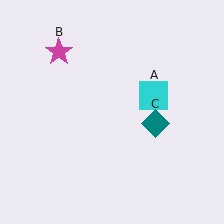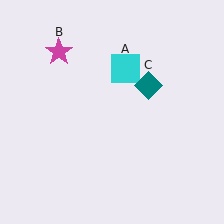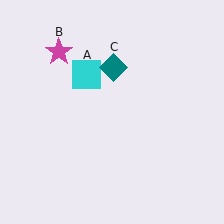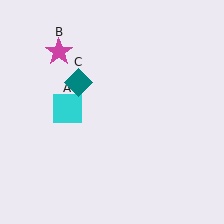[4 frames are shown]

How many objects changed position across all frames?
2 objects changed position: cyan square (object A), teal diamond (object C).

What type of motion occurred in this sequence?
The cyan square (object A), teal diamond (object C) rotated counterclockwise around the center of the scene.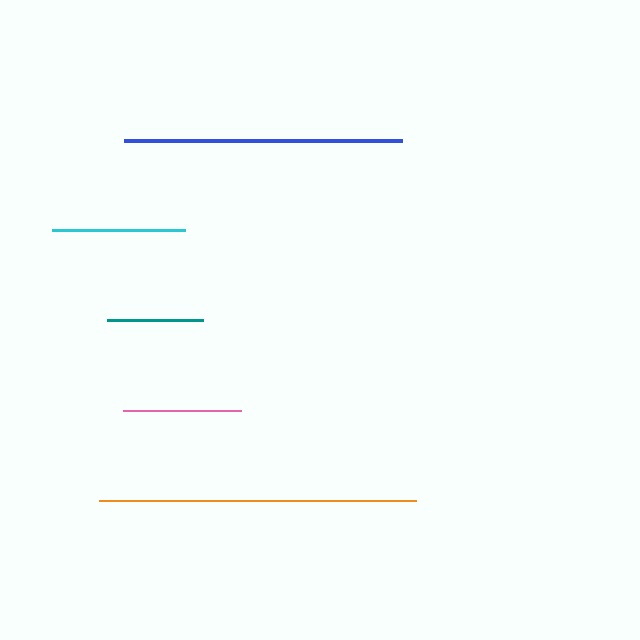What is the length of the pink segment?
The pink segment is approximately 118 pixels long.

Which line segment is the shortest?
The teal line is the shortest at approximately 96 pixels.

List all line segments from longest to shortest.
From longest to shortest: orange, blue, cyan, pink, teal.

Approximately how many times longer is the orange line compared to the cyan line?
The orange line is approximately 2.4 times the length of the cyan line.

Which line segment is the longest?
The orange line is the longest at approximately 318 pixels.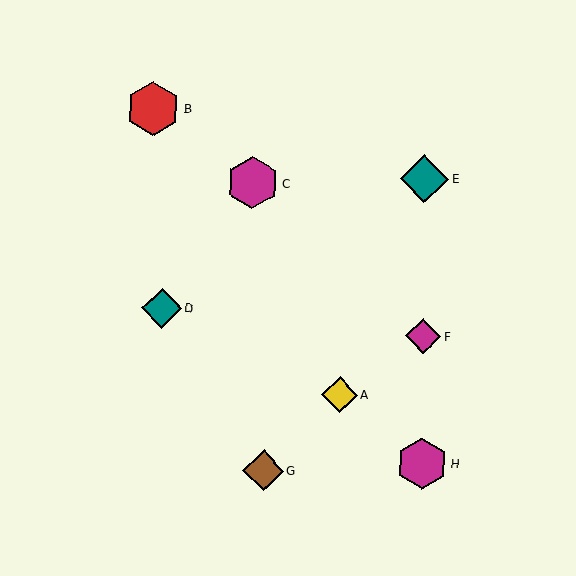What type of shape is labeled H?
Shape H is a magenta hexagon.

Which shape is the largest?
The red hexagon (labeled B) is the largest.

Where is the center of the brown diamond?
The center of the brown diamond is at (263, 471).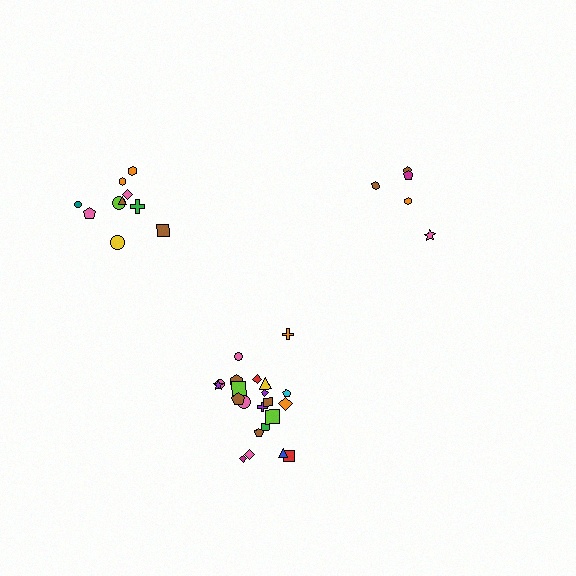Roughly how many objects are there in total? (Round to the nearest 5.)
Roughly 40 objects in total.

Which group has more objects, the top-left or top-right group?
The top-left group.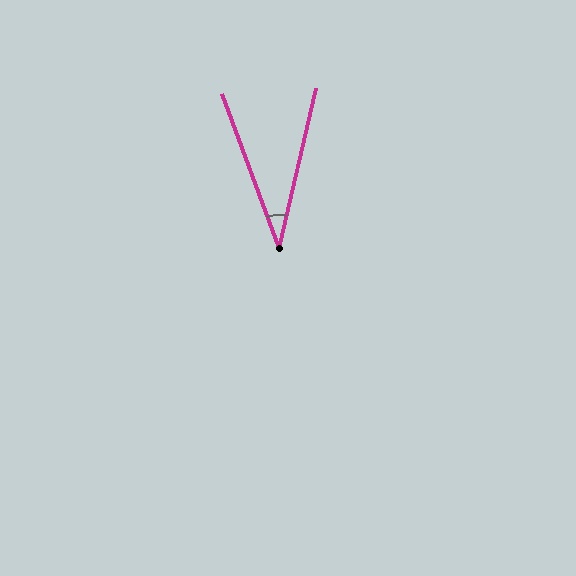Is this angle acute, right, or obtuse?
It is acute.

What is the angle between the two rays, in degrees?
Approximately 33 degrees.